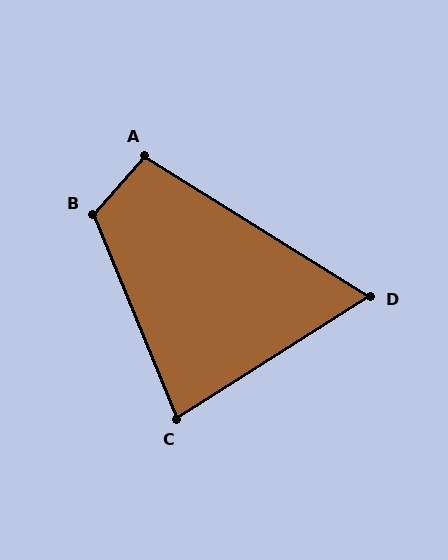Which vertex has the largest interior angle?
B, at approximately 116 degrees.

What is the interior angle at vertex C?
Approximately 80 degrees (acute).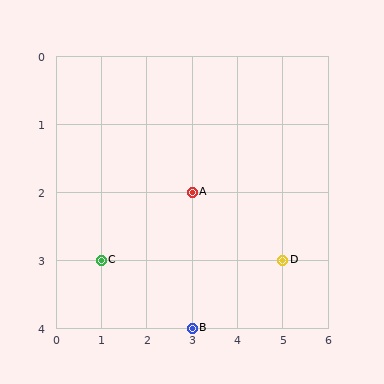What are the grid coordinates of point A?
Point A is at grid coordinates (3, 2).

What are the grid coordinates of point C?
Point C is at grid coordinates (1, 3).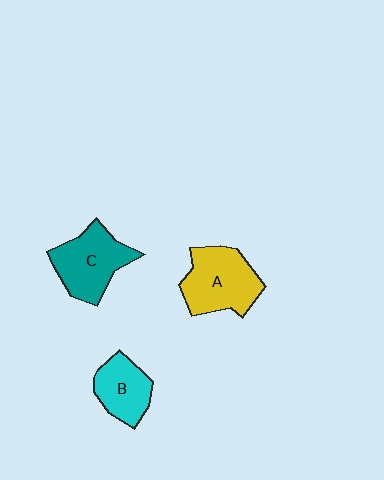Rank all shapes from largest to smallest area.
From largest to smallest: A (yellow), C (teal), B (cyan).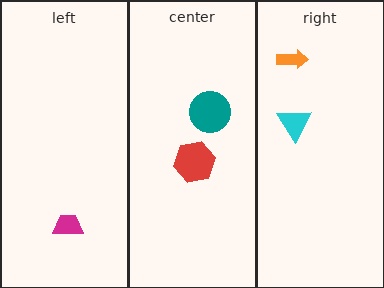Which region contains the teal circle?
The center region.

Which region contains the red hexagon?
The center region.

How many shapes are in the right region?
2.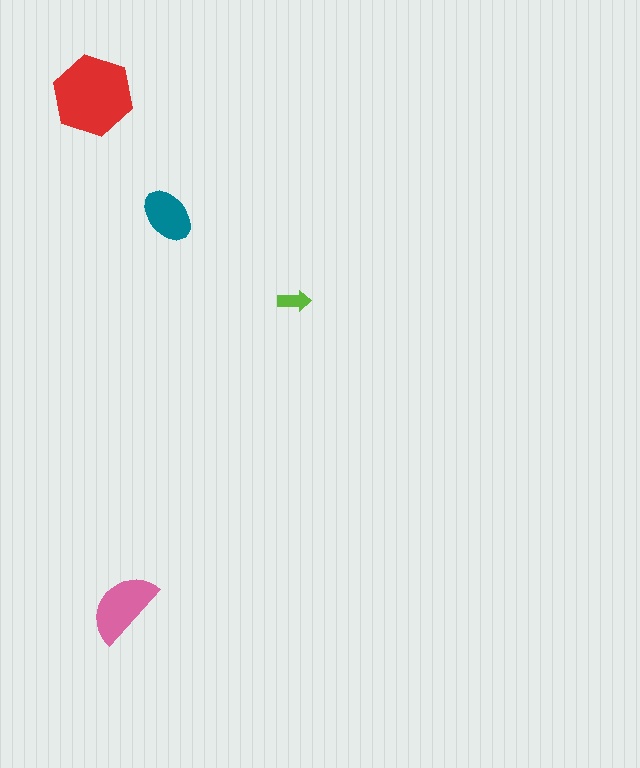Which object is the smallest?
The lime arrow.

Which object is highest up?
The red hexagon is topmost.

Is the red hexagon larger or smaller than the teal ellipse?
Larger.